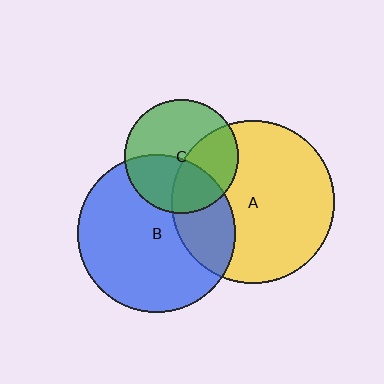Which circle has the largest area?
Circle A (yellow).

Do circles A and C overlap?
Yes.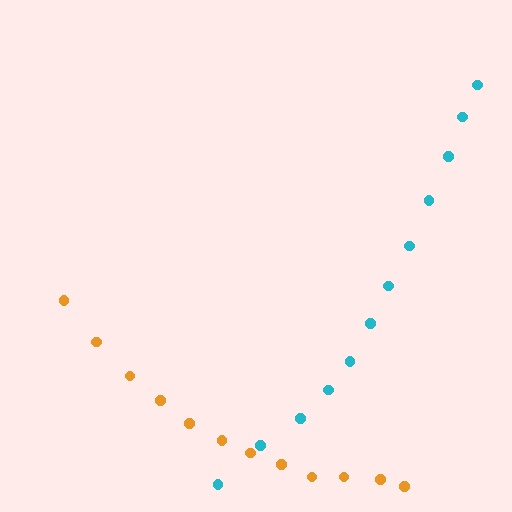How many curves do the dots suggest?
There are 2 distinct paths.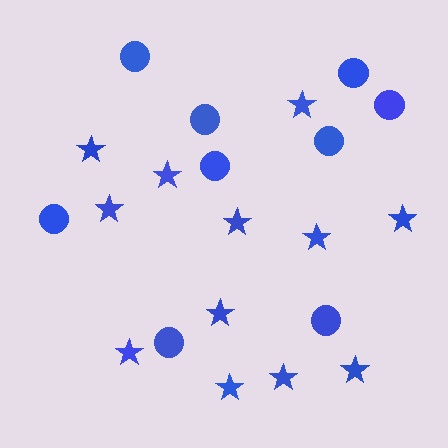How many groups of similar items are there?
There are 2 groups: one group of stars (12) and one group of circles (9).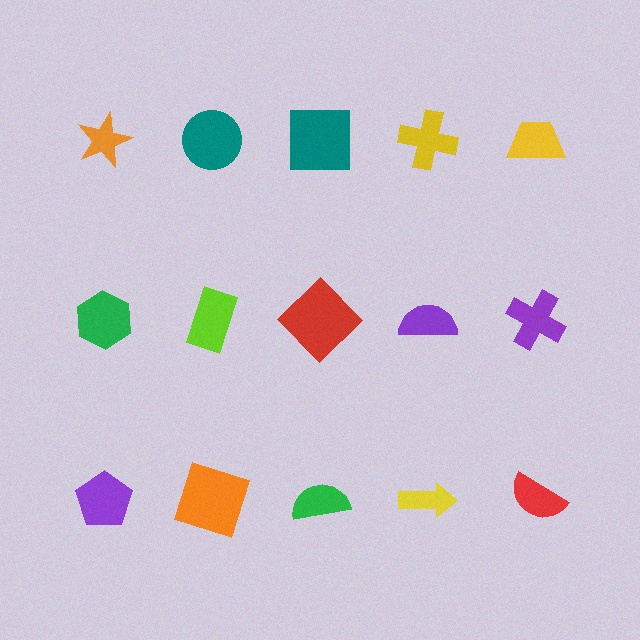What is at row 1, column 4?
A yellow cross.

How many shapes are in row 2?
5 shapes.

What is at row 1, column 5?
A yellow trapezoid.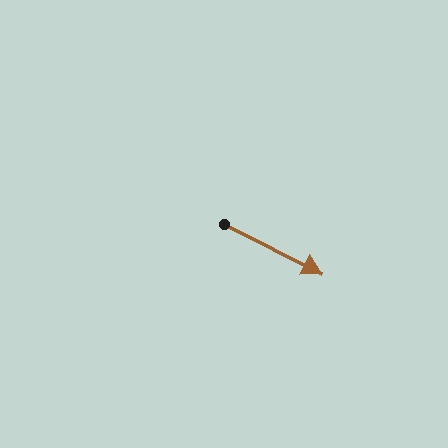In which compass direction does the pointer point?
Southeast.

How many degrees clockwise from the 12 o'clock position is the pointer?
Approximately 117 degrees.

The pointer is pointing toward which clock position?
Roughly 4 o'clock.